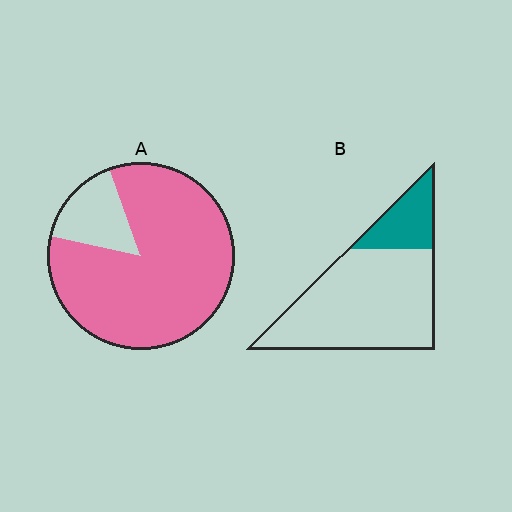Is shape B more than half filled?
No.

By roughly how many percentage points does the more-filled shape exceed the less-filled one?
By roughly 65 percentage points (A over B).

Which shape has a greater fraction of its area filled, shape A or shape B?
Shape A.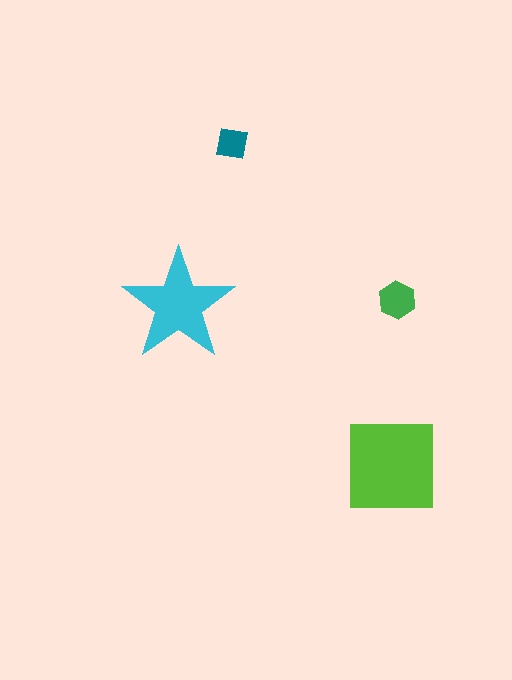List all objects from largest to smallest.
The lime square, the cyan star, the green hexagon, the teal square.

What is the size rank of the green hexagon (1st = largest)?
3rd.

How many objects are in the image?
There are 4 objects in the image.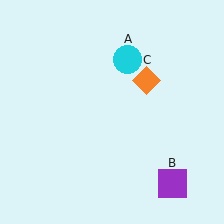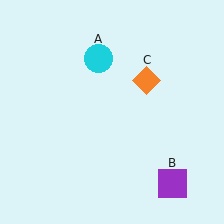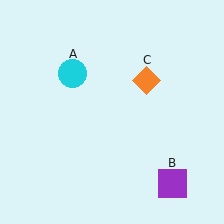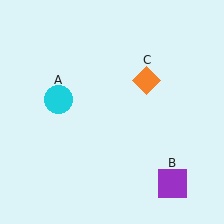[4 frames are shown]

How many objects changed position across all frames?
1 object changed position: cyan circle (object A).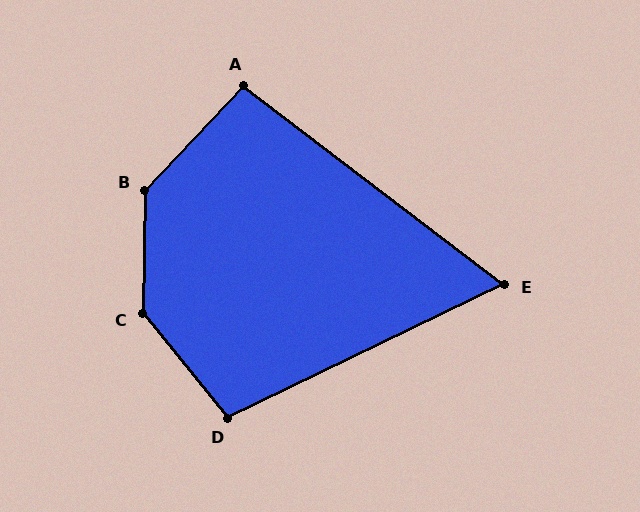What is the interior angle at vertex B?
Approximately 138 degrees (obtuse).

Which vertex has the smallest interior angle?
E, at approximately 63 degrees.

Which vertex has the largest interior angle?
C, at approximately 140 degrees.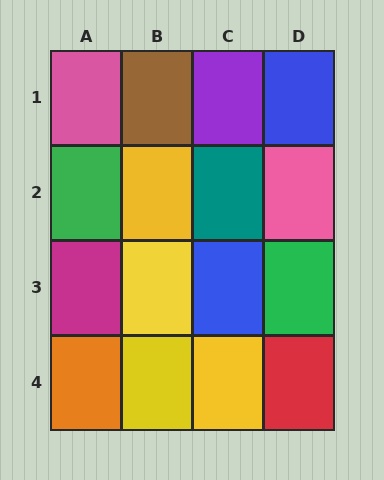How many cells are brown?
1 cell is brown.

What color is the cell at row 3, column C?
Blue.